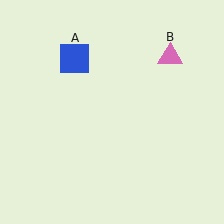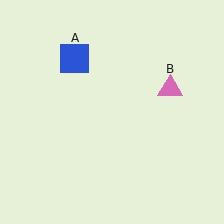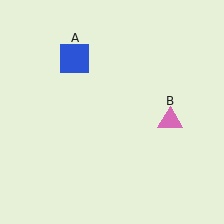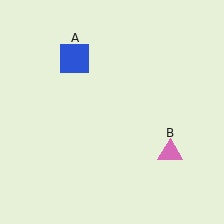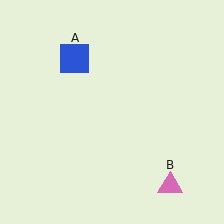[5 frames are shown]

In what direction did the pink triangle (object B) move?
The pink triangle (object B) moved down.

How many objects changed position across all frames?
1 object changed position: pink triangle (object B).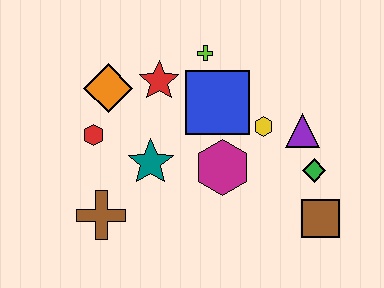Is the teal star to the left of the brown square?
Yes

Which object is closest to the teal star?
The red hexagon is closest to the teal star.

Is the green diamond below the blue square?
Yes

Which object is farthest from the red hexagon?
The brown square is farthest from the red hexagon.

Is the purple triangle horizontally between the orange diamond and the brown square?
Yes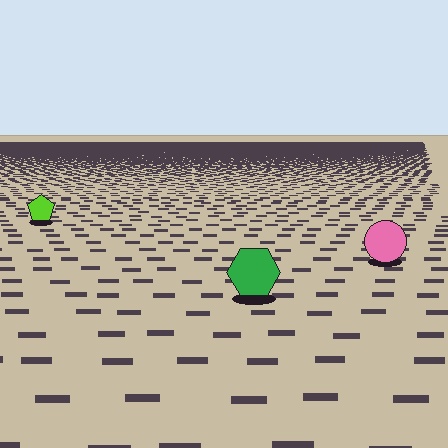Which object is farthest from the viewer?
The lime pentagon is farthest from the viewer. It appears smaller and the ground texture around it is denser.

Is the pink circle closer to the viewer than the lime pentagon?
Yes. The pink circle is closer — you can tell from the texture gradient: the ground texture is coarser near it.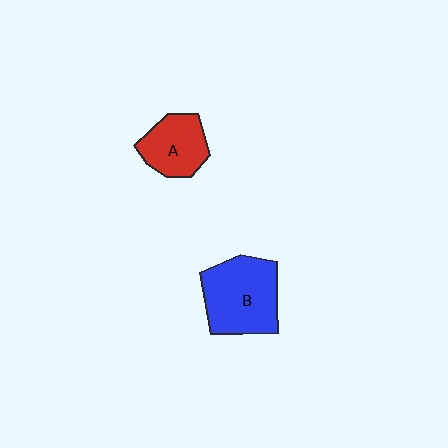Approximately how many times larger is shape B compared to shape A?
Approximately 1.6 times.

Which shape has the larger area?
Shape B (blue).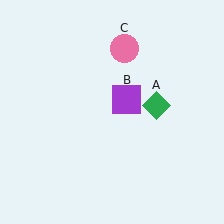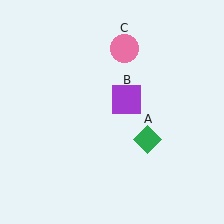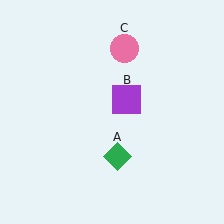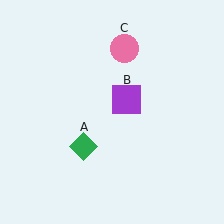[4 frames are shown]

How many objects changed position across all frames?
1 object changed position: green diamond (object A).